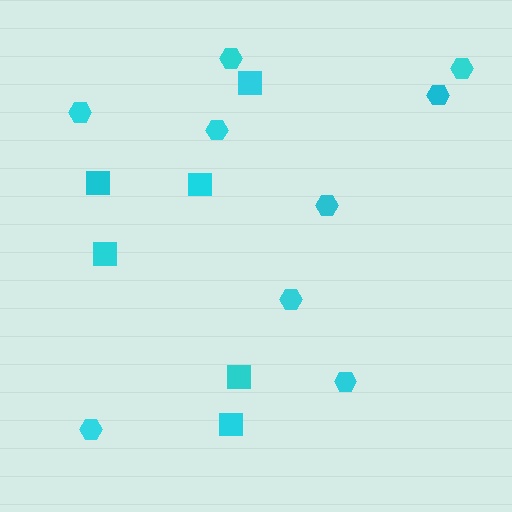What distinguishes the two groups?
There are 2 groups: one group of hexagons (9) and one group of squares (6).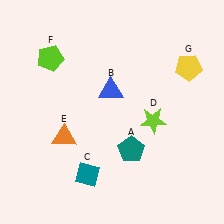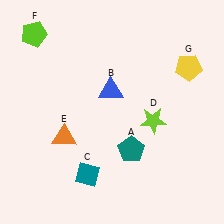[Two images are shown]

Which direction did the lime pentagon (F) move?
The lime pentagon (F) moved up.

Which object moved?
The lime pentagon (F) moved up.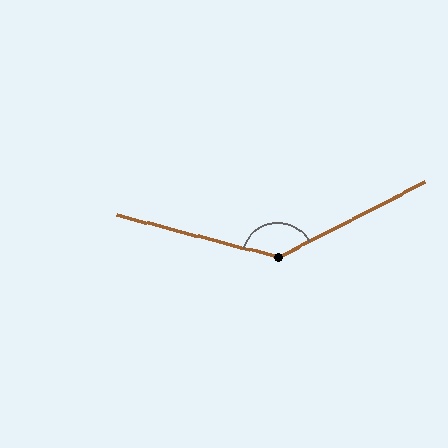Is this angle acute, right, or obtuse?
It is obtuse.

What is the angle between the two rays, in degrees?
Approximately 138 degrees.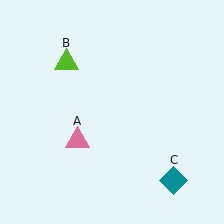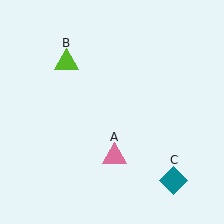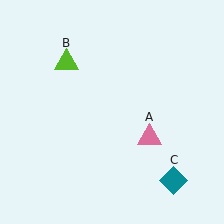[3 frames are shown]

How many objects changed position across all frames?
1 object changed position: pink triangle (object A).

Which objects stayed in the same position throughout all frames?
Lime triangle (object B) and teal diamond (object C) remained stationary.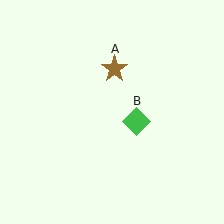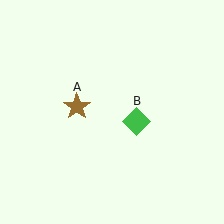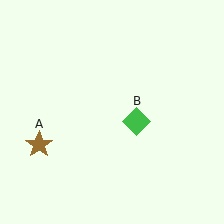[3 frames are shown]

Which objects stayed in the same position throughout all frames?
Green diamond (object B) remained stationary.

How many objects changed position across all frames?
1 object changed position: brown star (object A).